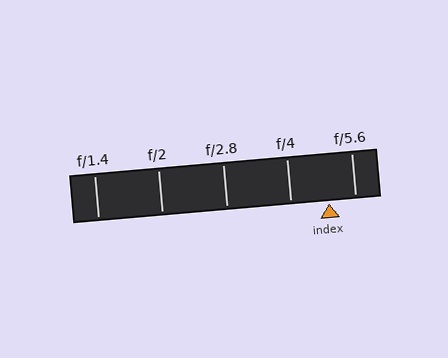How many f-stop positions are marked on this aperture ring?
There are 5 f-stop positions marked.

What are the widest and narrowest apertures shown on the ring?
The widest aperture shown is f/1.4 and the narrowest is f/5.6.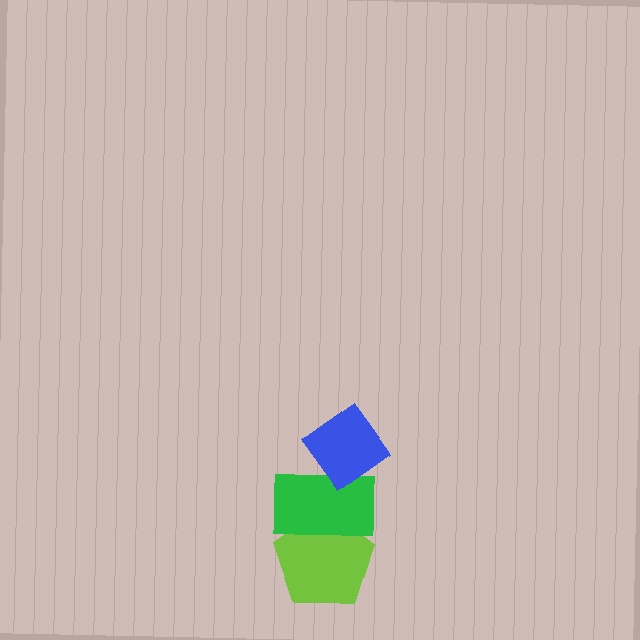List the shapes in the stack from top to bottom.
From top to bottom: the blue diamond, the green rectangle, the lime pentagon.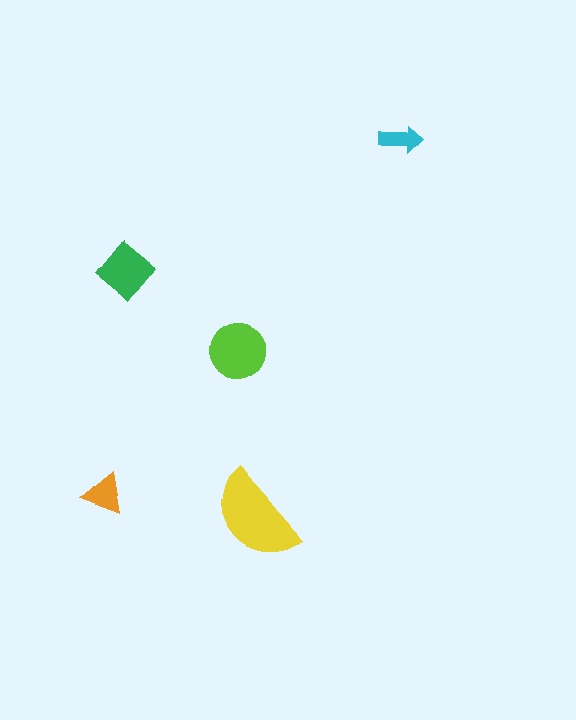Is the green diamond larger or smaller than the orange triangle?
Larger.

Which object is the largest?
The yellow semicircle.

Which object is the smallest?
The cyan arrow.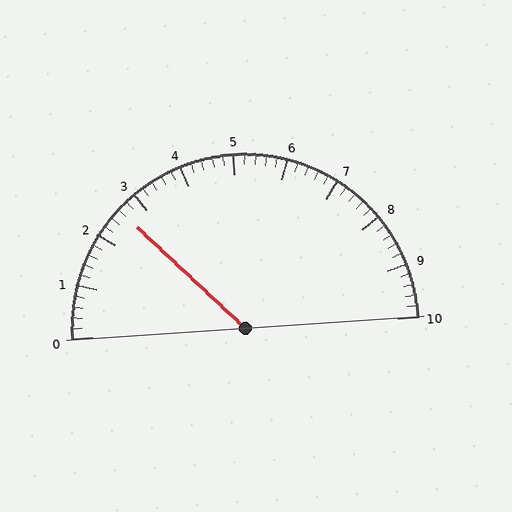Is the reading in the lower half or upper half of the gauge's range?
The reading is in the lower half of the range (0 to 10).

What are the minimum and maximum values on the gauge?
The gauge ranges from 0 to 10.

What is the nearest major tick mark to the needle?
The nearest major tick mark is 3.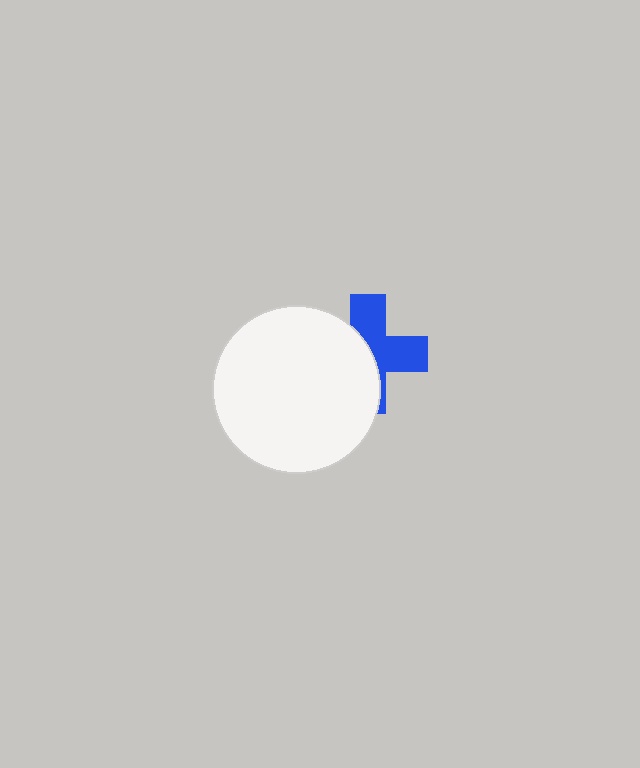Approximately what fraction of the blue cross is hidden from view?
Roughly 50% of the blue cross is hidden behind the white circle.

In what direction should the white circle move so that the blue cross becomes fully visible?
The white circle should move left. That is the shortest direction to clear the overlap and leave the blue cross fully visible.